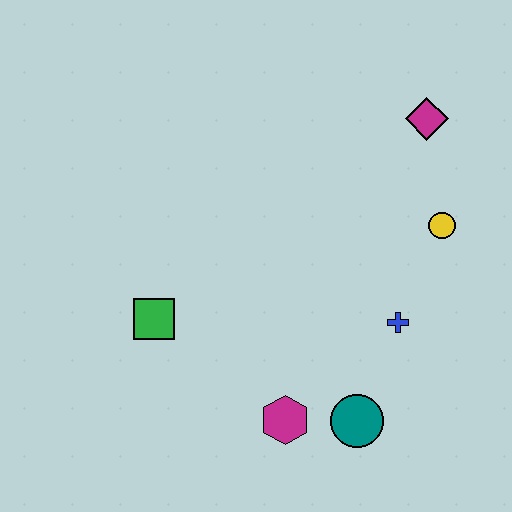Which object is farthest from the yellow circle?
The green square is farthest from the yellow circle.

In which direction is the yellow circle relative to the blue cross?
The yellow circle is above the blue cross.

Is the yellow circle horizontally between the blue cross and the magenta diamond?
No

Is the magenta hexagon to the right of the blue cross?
No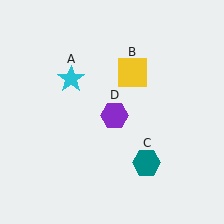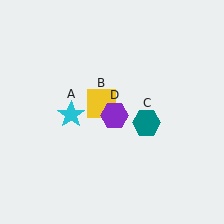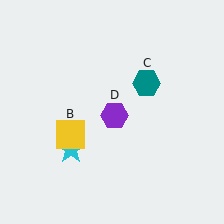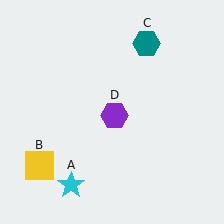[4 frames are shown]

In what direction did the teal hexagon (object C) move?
The teal hexagon (object C) moved up.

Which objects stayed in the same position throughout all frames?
Purple hexagon (object D) remained stationary.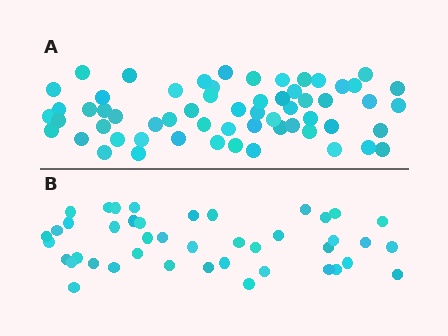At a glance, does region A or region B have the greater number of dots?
Region A (the top region) has more dots.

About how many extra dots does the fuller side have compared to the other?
Region A has approximately 15 more dots than region B.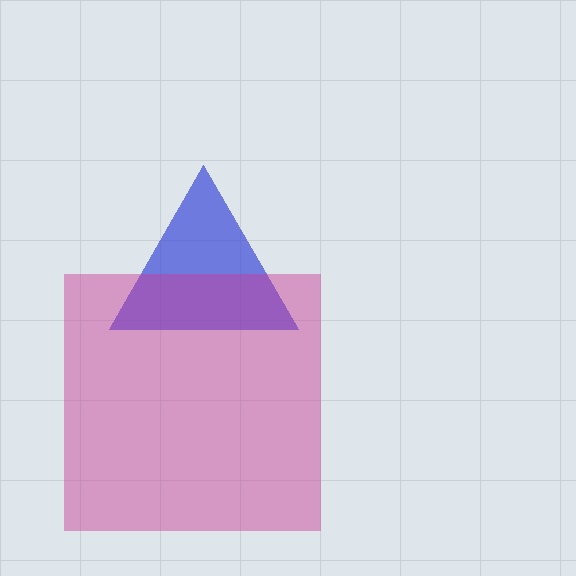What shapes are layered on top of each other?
The layered shapes are: a blue triangle, a magenta square.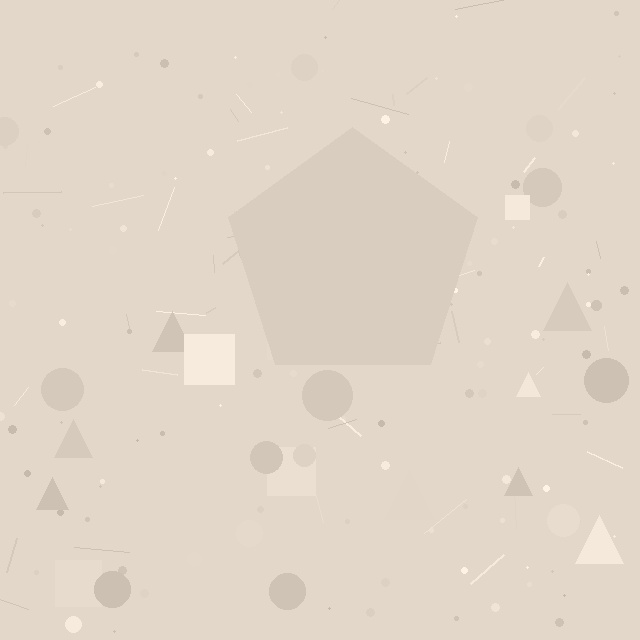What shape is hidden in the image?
A pentagon is hidden in the image.